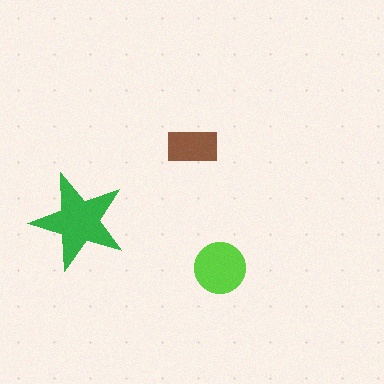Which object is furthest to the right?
The lime circle is rightmost.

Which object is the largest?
The green star.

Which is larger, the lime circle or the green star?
The green star.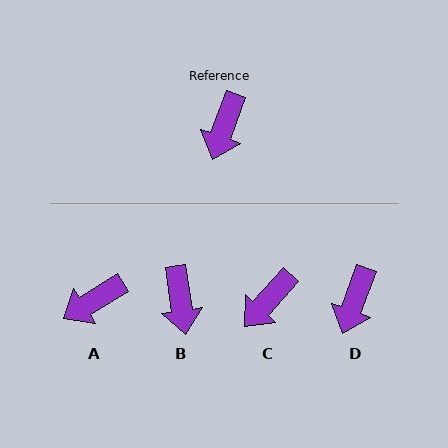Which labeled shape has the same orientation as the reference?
D.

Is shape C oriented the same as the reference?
No, it is off by about 22 degrees.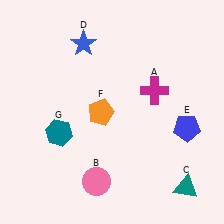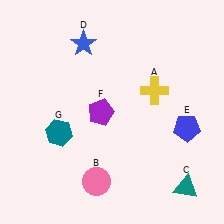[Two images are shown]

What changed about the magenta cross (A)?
In Image 1, A is magenta. In Image 2, it changed to yellow.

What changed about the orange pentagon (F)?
In Image 1, F is orange. In Image 2, it changed to purple.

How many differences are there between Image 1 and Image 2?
There are 2 differences between the two images.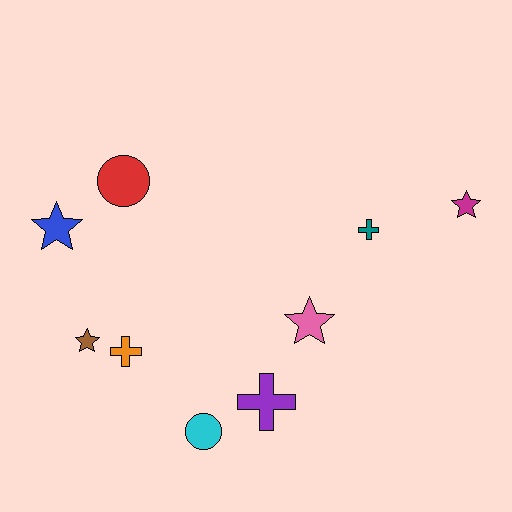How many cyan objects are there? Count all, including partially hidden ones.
There is 1 cyan object.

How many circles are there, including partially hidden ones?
There are 2 circles.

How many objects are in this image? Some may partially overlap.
There are 9 objects.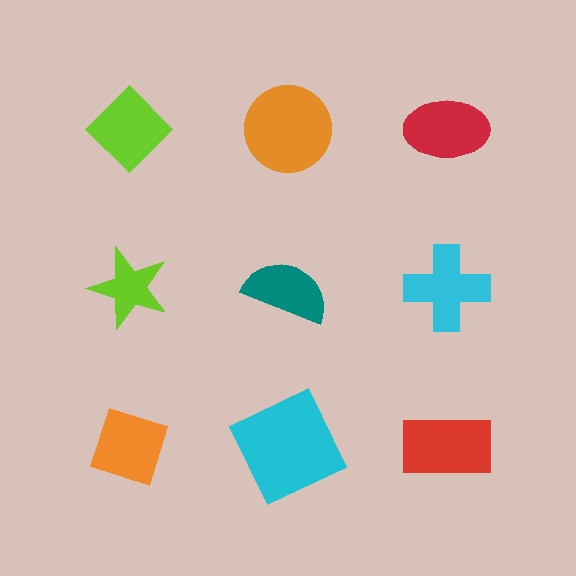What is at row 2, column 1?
A lime star.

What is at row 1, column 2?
An orange circle.